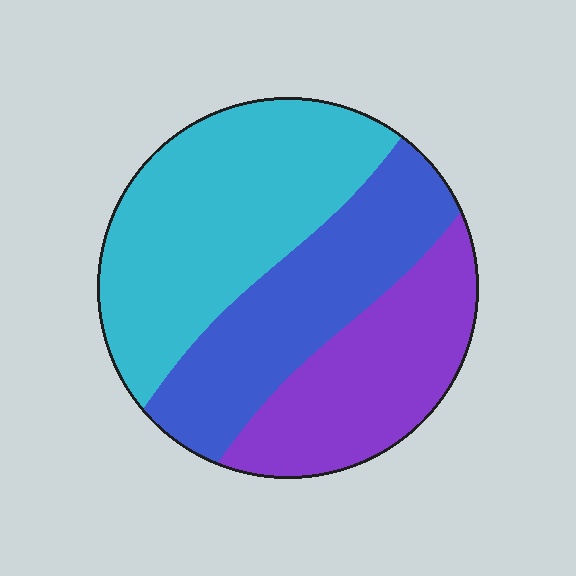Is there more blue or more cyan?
Cyan.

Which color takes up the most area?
Cyan, at roughly 40%.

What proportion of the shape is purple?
Purple takes up about one quarter (1/4) of the shape.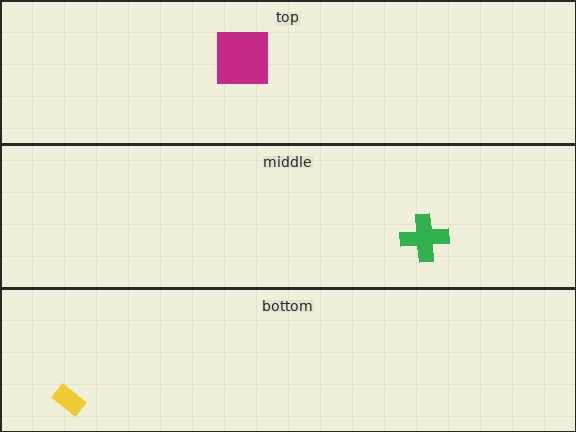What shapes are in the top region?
The magenta square.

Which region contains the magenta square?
The top region.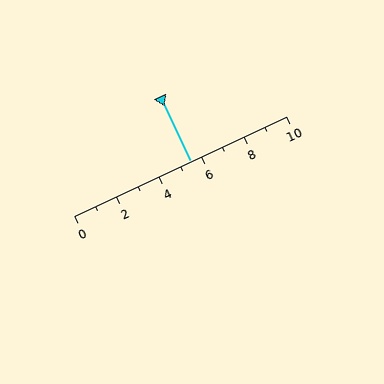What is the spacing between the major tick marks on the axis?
The major ticks are spaced 2 apart.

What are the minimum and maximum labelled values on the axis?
The axis runs from 0 to 10.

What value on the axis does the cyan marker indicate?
The marker indicates approximately 5.5.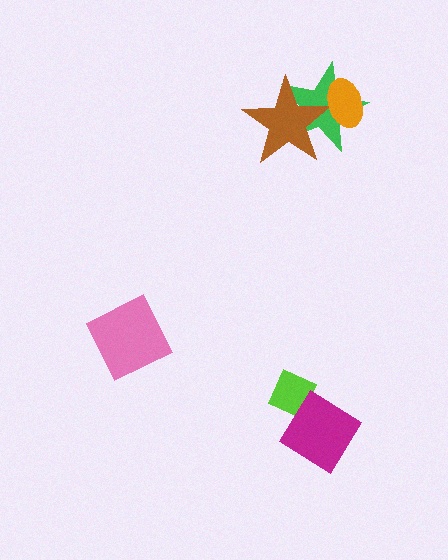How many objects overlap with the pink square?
0 objects overlap with the pink square.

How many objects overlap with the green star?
2 objects overlap with the green star.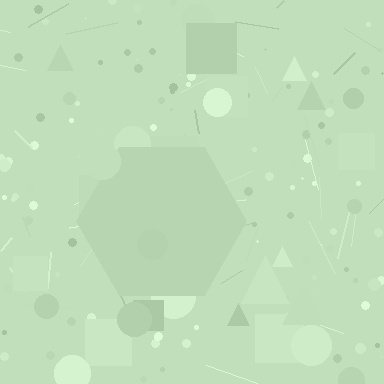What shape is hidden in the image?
A hexagon is hidden in the image.